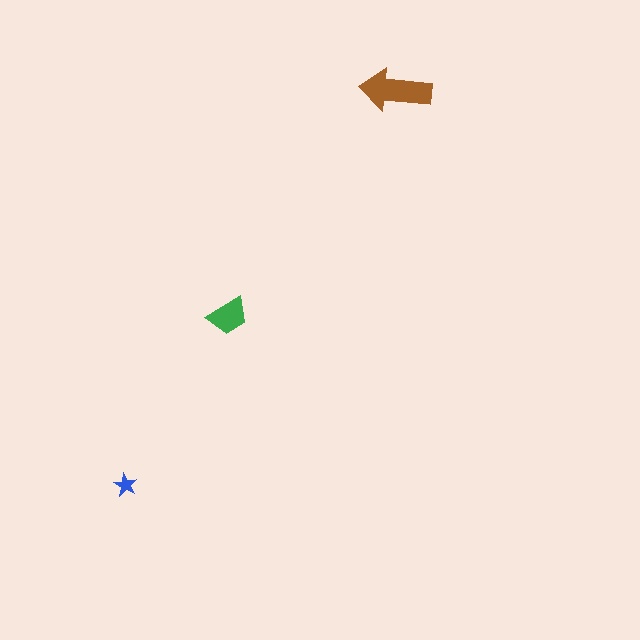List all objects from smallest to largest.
The blue star, the green trapezoid, the brown arrow.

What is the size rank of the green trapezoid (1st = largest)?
2nd.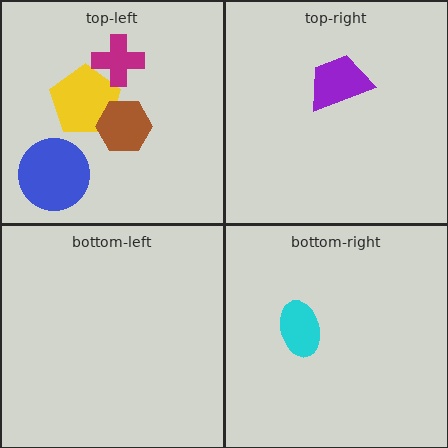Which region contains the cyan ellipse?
The bottom-right region.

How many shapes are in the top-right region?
1.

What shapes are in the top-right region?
The purple trapezoid.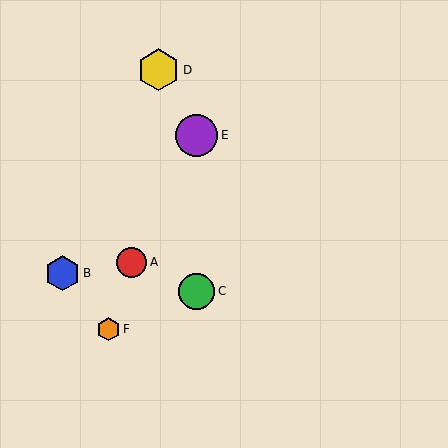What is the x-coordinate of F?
Object F is at x≈109.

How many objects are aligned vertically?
2 objects (C, E) are aligned vertically.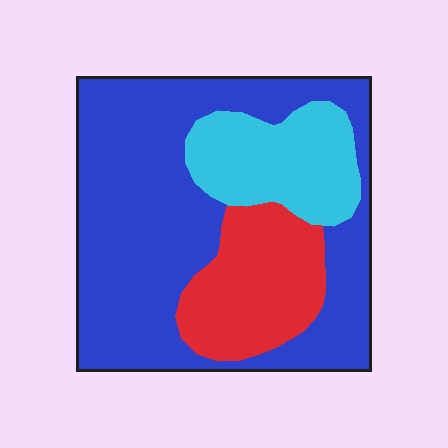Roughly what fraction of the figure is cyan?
Cyan takes up about one fifth (1/5) of the figure.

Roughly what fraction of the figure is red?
Red takes up about one fifth (1/5) of the figure.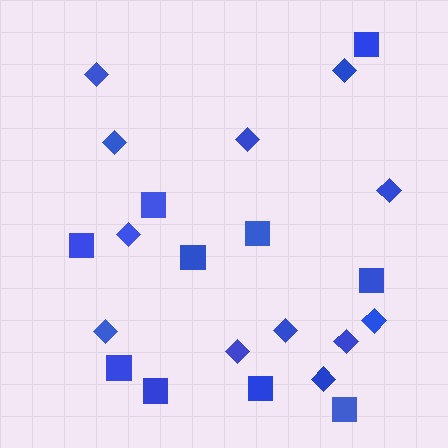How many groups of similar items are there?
There are 2 groups: one group of diamonds (12) and one group of squares (10).